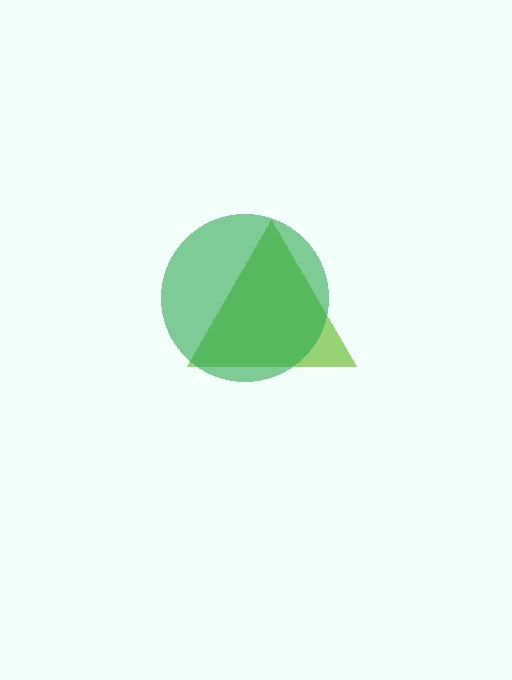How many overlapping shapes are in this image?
There are 2 overlapping shapes in the image.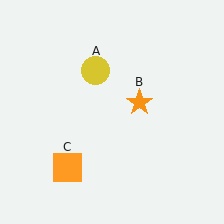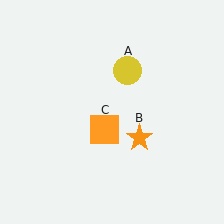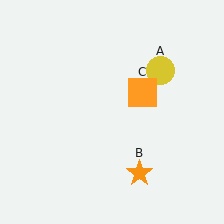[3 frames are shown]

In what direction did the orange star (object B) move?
The orange star (object B) moved down.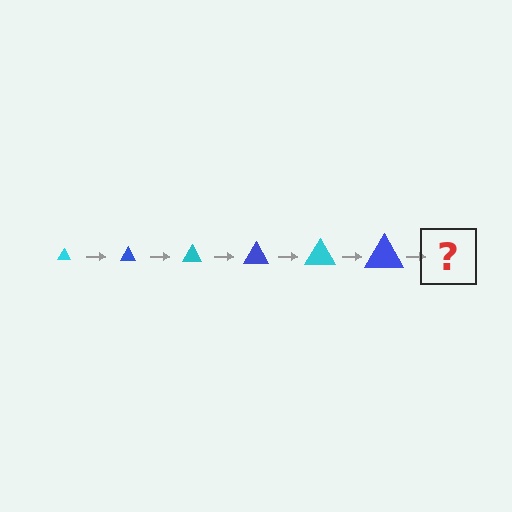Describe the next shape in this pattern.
It should be a cyan triangle, larger than the previous one.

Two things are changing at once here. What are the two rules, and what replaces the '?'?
The two rules are that the triangle grows larger each step and the color cycles through cyan and blue. The '?' should be a cyan triangle, larger than the previous one.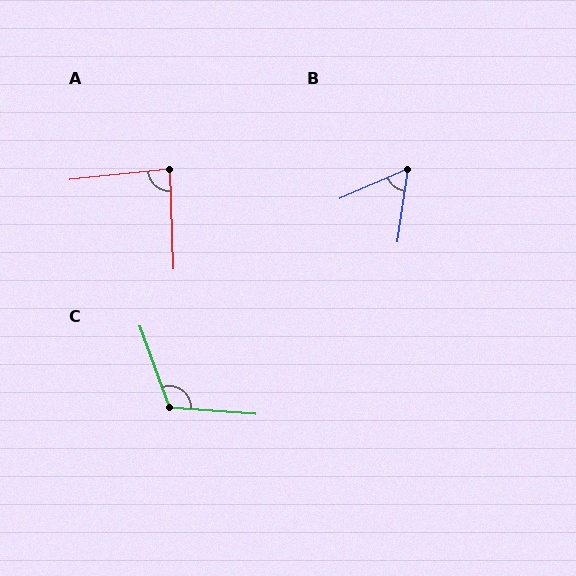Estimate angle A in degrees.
Approximately 86 degrees.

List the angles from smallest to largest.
B (58°), A (86°), C (114°).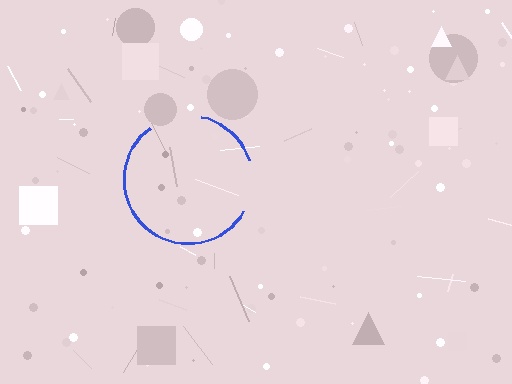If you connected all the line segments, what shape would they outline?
They would outline a circle.